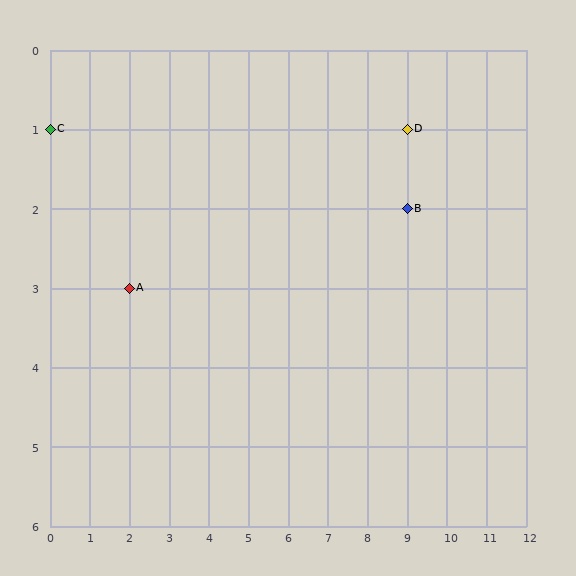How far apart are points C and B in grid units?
Points C and B are 9 columns and 1 row apart (about 9.1 grid units diagonally).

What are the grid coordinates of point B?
Point B is at grid coordinates (9, 2).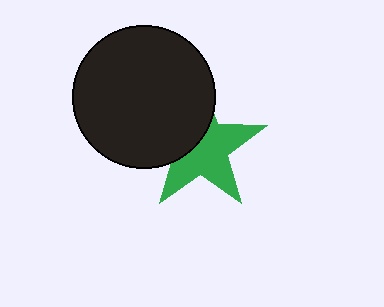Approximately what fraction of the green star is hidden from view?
Roughly 39% of the green star is hidden behind the black circle.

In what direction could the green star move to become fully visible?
The green star could move toward the lower-right. That would shift it out from behind the black circle entirely.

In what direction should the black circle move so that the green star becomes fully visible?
The black circle should move toward the upper-left. That is the shortest direction to clear the overlap and leave the green star fully visible.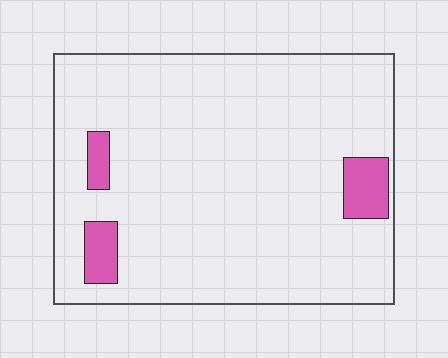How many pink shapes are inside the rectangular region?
3.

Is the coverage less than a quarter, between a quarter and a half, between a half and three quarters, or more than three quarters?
Less than a quarter.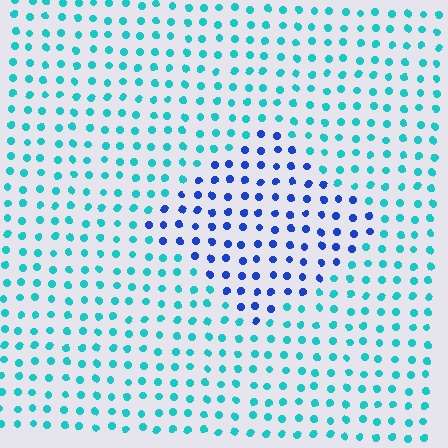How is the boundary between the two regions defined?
The boundary is defined purely by a slight shift in hue (about 48 degrees). Spacing, size, and orientation are identical on both sides.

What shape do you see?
I see a diamond.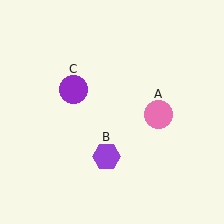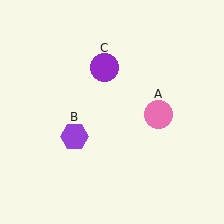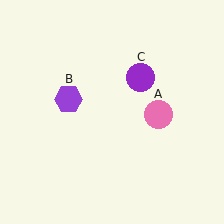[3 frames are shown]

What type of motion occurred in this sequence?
The purple hexagon (object B), purple circle (object C) rotated clockwise around the center of the scene.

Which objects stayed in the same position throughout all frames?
Pink circle (object A) remained stationary.